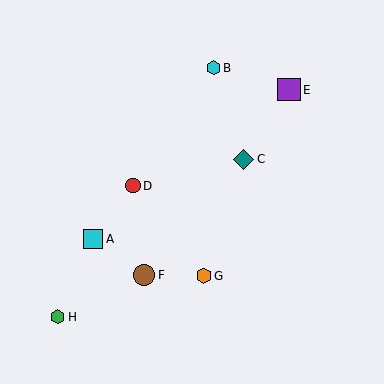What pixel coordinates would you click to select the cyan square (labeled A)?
Click at (93, 239) to select the cyan square A.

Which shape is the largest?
The purple square (labeled E) is the largest.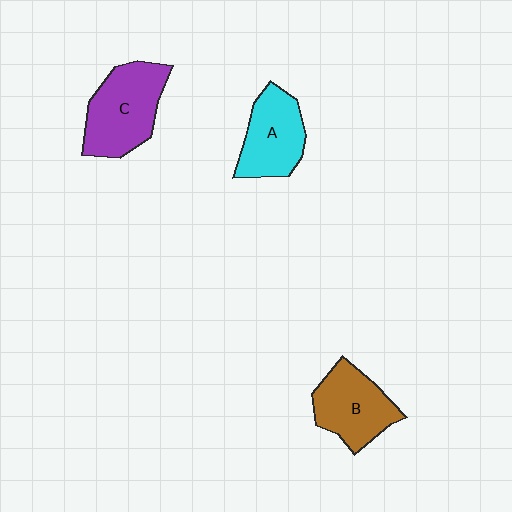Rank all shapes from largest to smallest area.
From largest to smallest: C (purple), B (brown), A (cyan).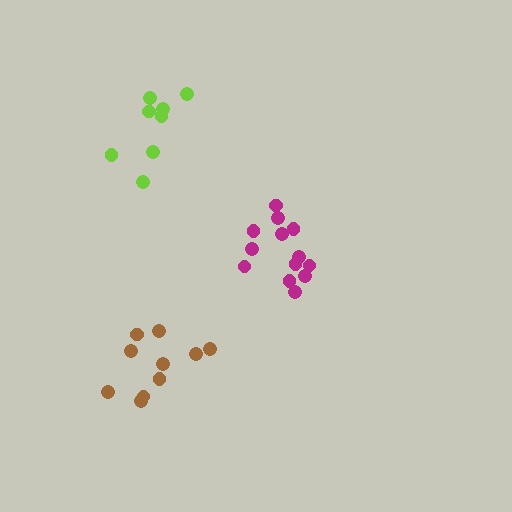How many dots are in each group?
Group 1: 13 dots, Group 2: 10 dots, Group 3: 8 dots (31 total).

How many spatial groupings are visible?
There are 3 spatial groupings.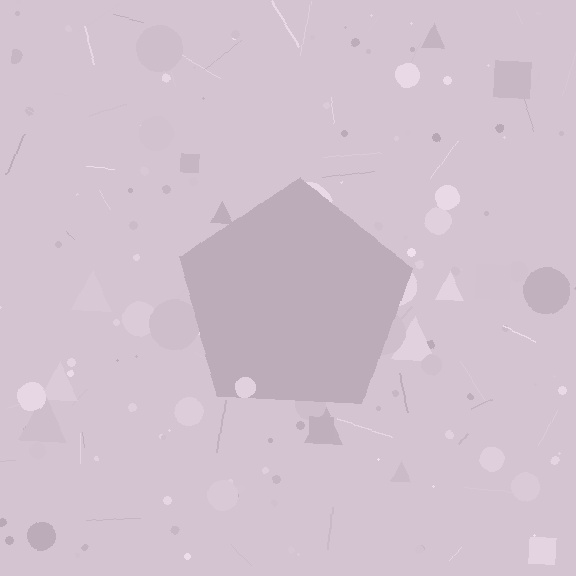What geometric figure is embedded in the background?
A pentagon is embedded in the background.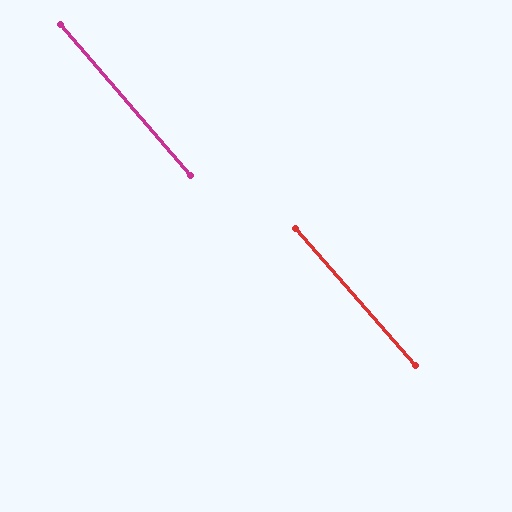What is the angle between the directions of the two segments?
Approximately 0 degrees.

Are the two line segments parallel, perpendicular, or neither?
Parallel — their directions differ by only 0.2°.